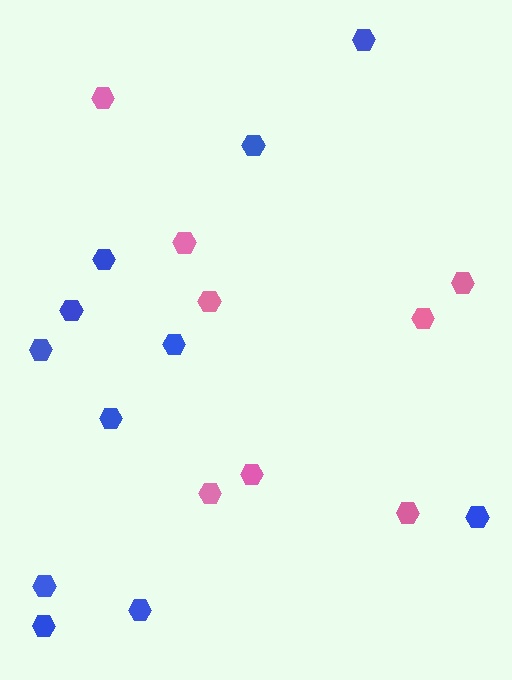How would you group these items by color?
There are 2 groups: one group of pink hexagons (8) and one group of blue hexagons (11).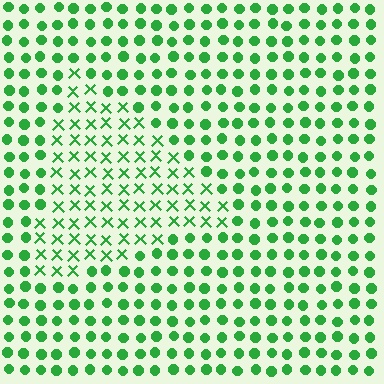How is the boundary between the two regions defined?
The boundary is defined by a change in element shape: X marks inside vs. circles outside. All elements share the same color and spacing.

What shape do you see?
I see a triangle.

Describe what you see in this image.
The image is filled with small green elements arranged in a uniform grid. A triangle-shaped region contains X marks, while the surrounding area contains circles. The boundary is defined purely by the change in element shape.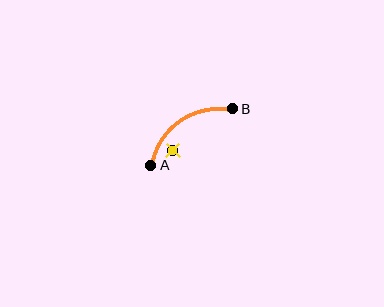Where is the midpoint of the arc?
The arc midpoint is the point on the curve farthest from the straight line joining A and B. It sits above and to the left of that line.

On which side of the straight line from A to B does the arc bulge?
The arc bulges above and to the left of the straight line connecting A and B.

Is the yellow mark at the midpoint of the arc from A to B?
No — the yellow mark does not lie on the arc at all. It sits slightly inside the curve.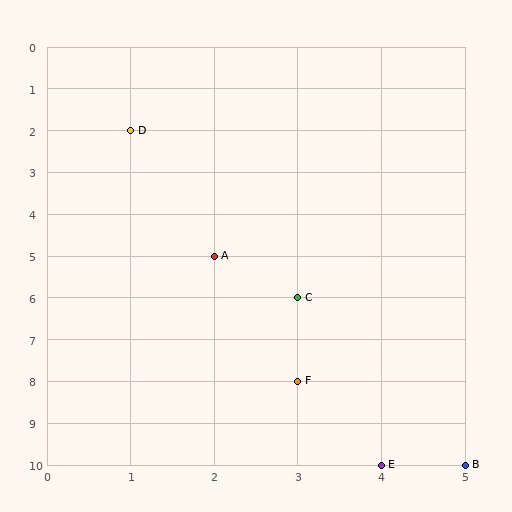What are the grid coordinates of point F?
Point F is at grid coordinates (3, 8).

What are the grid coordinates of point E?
Point E is at grid coordinates (4, 10).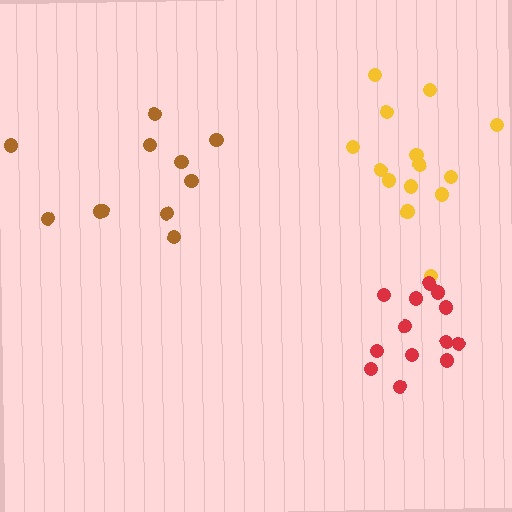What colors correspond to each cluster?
The clusters are colored: brown, yellow, red.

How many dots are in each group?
Group 1: 11 dots, Group 2: 14 dots, Group 3: 13 dots (38 total).